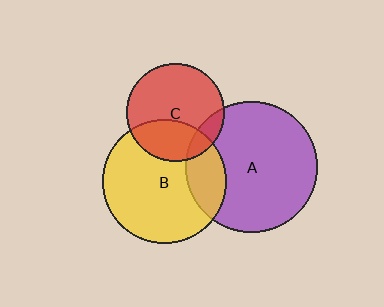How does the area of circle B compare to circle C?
Approximately 1.6 times.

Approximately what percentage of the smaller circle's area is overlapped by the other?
Approximately 20%.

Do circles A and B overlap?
Yes.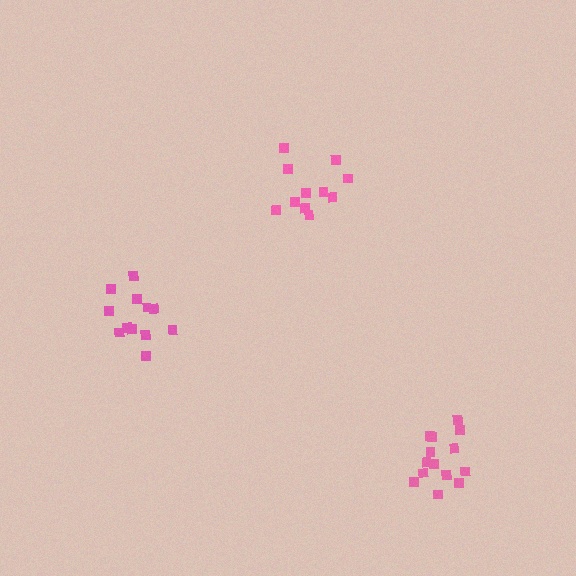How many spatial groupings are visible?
There are 3 spatial groupings.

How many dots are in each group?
Group 1: 11 dots, Group 2: 14 dots, Group 3: 12 dots (37 total).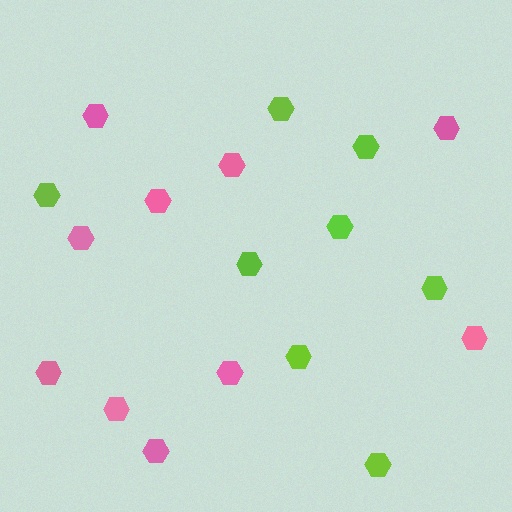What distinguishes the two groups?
There are 2 groups: one group of pink hexagons (10) and one group of lime hexagons (8).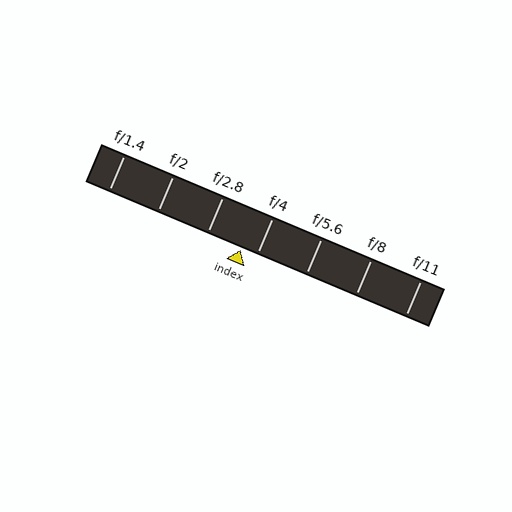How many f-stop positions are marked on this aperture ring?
There are 7 f-stop positions marked.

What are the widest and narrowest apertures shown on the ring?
The widest aperture shown is f/1.4 and the narrowest is f/11.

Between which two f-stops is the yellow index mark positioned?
The index mark is between f/2.8 and f/4.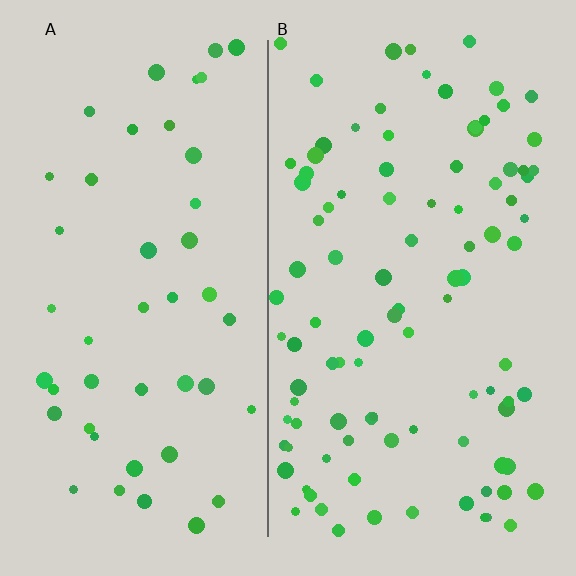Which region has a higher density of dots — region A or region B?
B (the right).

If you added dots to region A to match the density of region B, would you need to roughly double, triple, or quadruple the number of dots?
Approximately double.